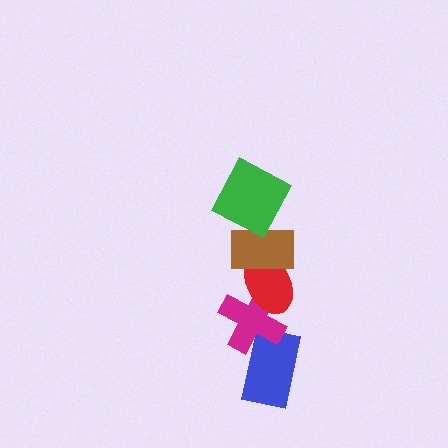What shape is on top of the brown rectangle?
The green square is on top of the brown rectangle.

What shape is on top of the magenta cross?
The red ellipse is on top of the magenta cross.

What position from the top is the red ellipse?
The red ellipse is 3rd from the top.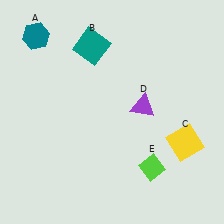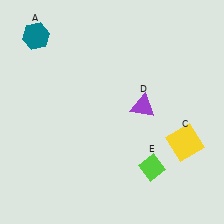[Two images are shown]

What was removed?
The teal square (B) was removed in Image 2.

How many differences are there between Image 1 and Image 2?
There is 1 difference between the two images.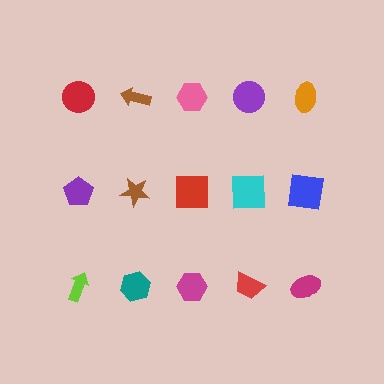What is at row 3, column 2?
A teal hexagon.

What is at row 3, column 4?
A red trapezoid.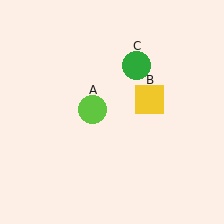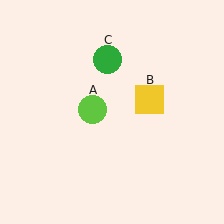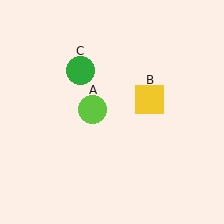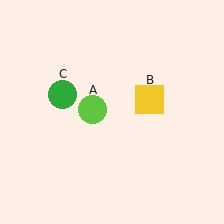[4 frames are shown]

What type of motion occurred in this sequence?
The green circle (object C) rotated counterclockwise around the center of the scene.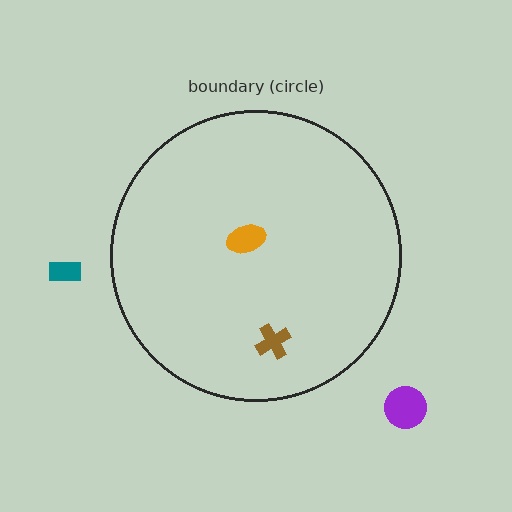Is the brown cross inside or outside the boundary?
Inside.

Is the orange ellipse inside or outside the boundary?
Inside.